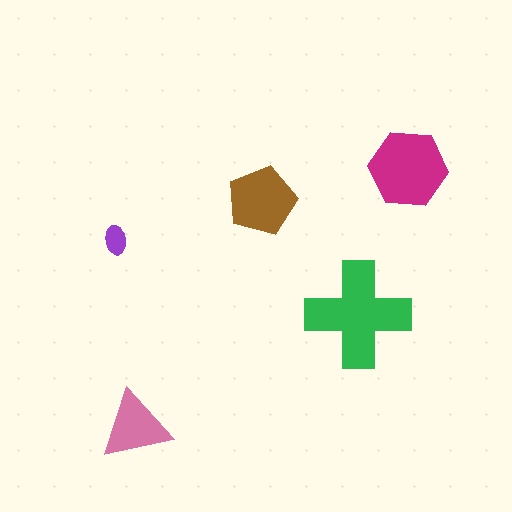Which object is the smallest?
The purple ellipse.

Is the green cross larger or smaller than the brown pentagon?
Larger.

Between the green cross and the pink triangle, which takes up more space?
The green cross.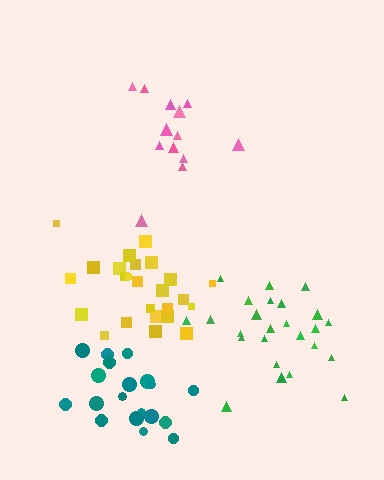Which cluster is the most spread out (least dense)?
Pink.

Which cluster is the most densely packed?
Green.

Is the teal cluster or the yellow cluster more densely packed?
Teal.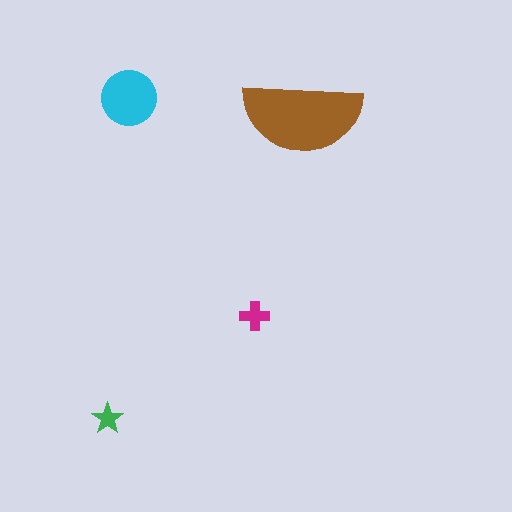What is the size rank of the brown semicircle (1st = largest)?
1st.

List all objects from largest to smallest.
The brown semicircle, the cyan circle, the magenta cross, the green star.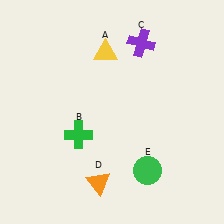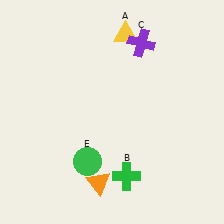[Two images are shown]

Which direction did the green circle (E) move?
The green circle (E) moved left.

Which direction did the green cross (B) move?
The green cross (B) moved right.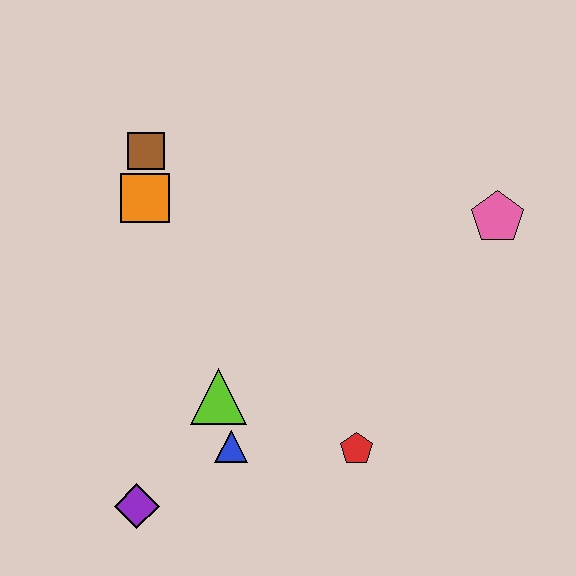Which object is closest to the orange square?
The brown square is closest to the orange square.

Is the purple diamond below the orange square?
Yes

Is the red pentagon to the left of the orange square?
No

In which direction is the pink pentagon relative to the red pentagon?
The pink pentagon is above the red pentagon.